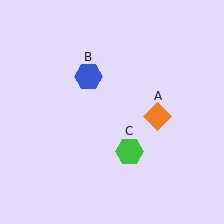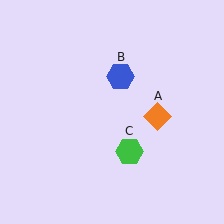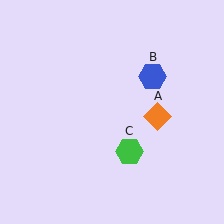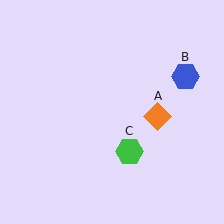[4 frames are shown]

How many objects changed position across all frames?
1 object changed position: blue hexagon (object B).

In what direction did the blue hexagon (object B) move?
The blue hexagon (object B) moved right.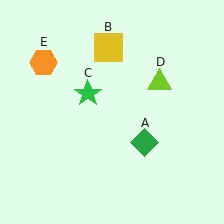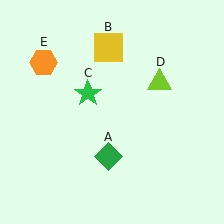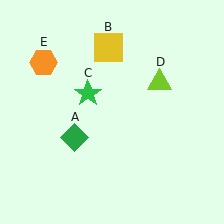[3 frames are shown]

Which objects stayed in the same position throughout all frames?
Yellow square (object B) and green star (object C) and lime triangle (object D) and orange hexagon (object E) remained stationary.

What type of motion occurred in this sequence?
The green diamond (object A) rotated clockwise around the center of the scene.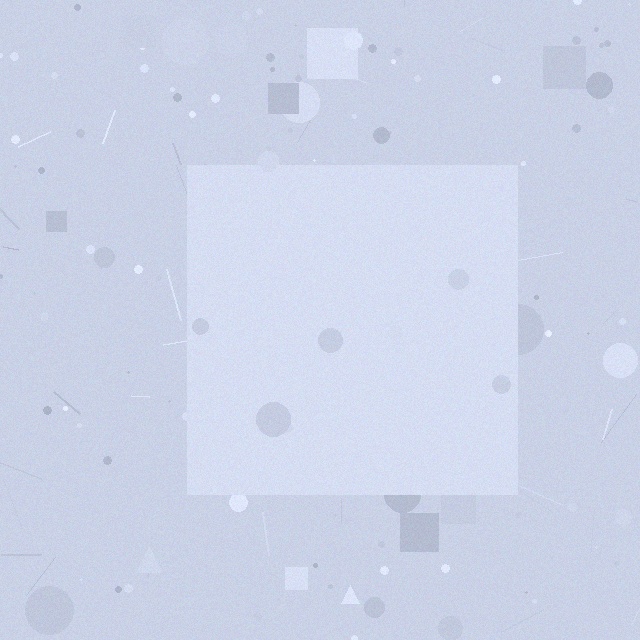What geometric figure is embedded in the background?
A square is embedded in the background.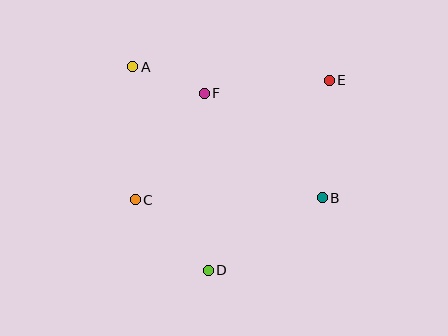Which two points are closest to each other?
Points A and F are closest to each other.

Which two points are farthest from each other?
Points A and B are farthest from each other.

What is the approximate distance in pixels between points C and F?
The distance between C and F is approximately 126 pixels.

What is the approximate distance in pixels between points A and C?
The distance between A and C is approximately 133 pixels.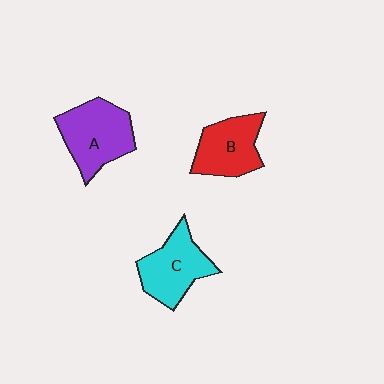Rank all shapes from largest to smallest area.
From largest to smallest: A (purple), C (cyan), B (red).